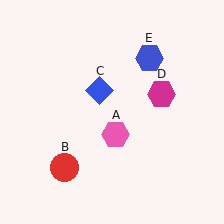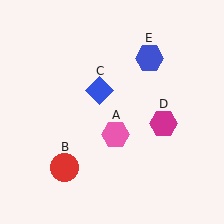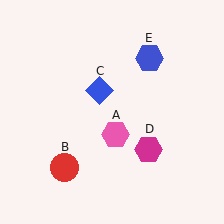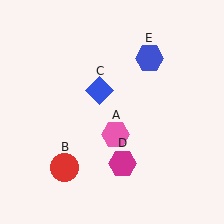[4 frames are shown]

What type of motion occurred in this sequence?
The magenta hexagon (object D) rotated clockwise around the center of the scene.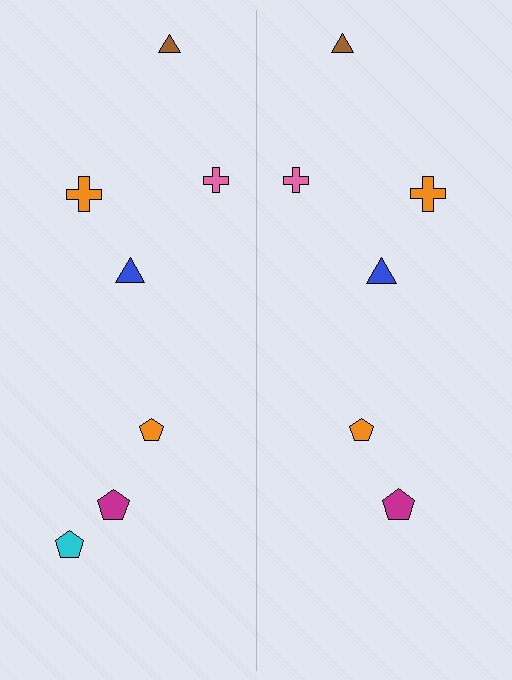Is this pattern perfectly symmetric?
No, the pattern is not perfectly symmetric. A cyan pentagon is missing from the right side.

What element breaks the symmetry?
A cyan pentagon is missing from the right side.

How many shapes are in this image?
There are 13 shapes in this image.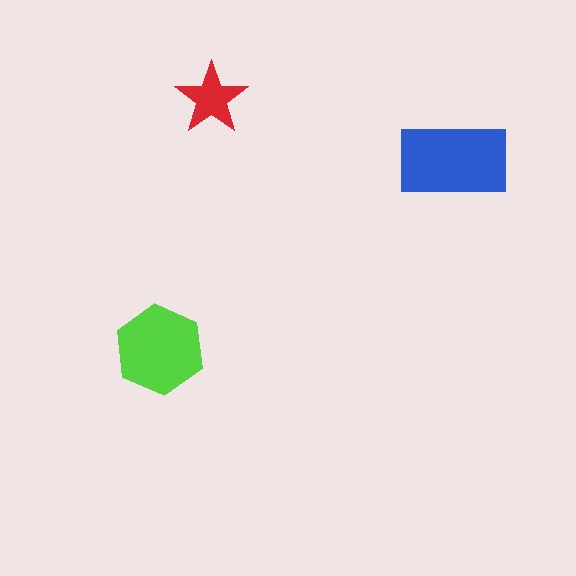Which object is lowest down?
The lime hexagon is bottommost.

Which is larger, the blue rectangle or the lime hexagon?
The blue rectangle.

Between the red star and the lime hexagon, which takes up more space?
The lime hexagon.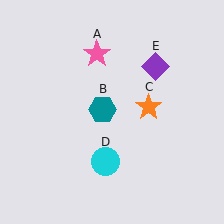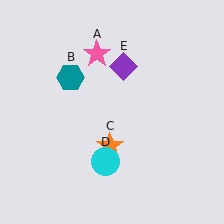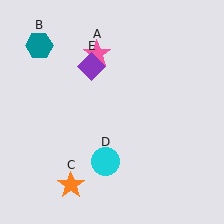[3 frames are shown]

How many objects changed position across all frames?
3 objects changed position: teal hexagon (object B), orange star (object C), purple diamond (object E).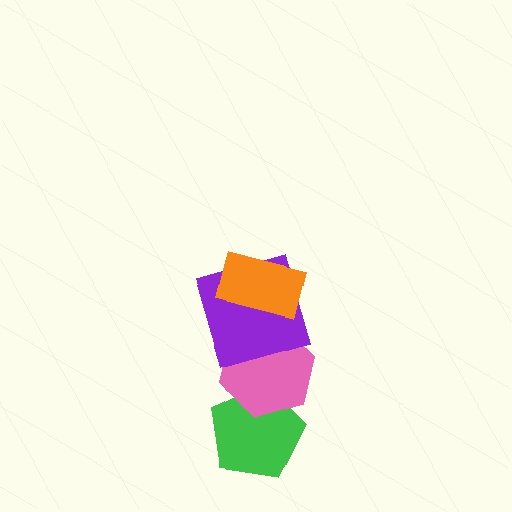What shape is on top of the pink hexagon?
The purple square is on top of the pink hexagon.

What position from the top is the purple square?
The purple square is 2nd from the top.